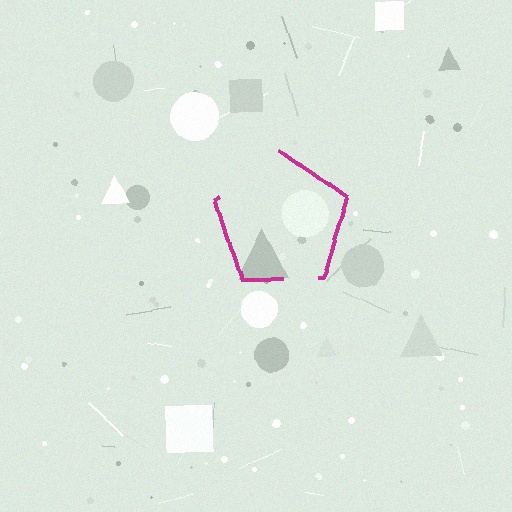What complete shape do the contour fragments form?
The contour fragments form a pentagon.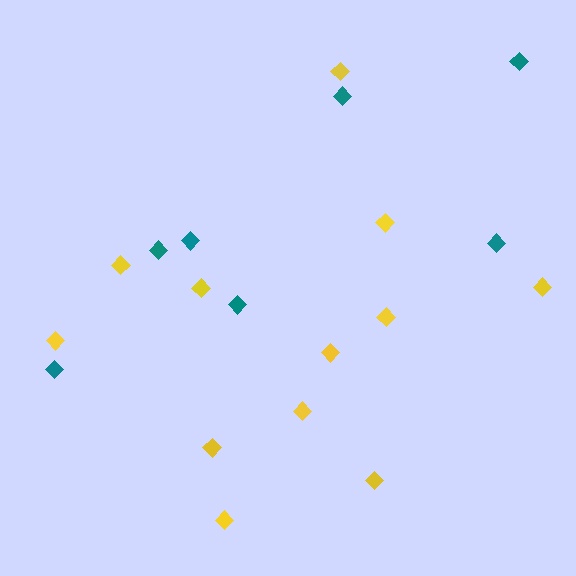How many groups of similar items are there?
There are 2 groups: one group of yellow diamonds (12) and one group of teal diamonds (7).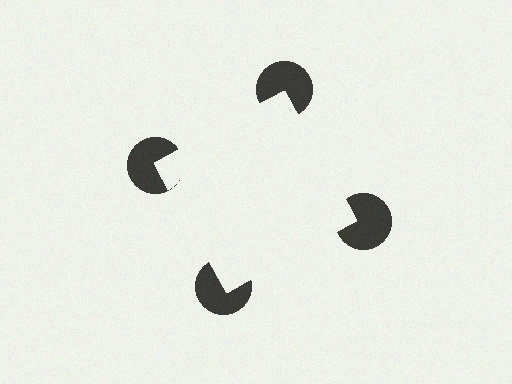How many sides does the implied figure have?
4 sides.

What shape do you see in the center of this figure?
An illusory square — its edges are inferred from the aligned wedge cuts in the pac-man discs, not physically drawn.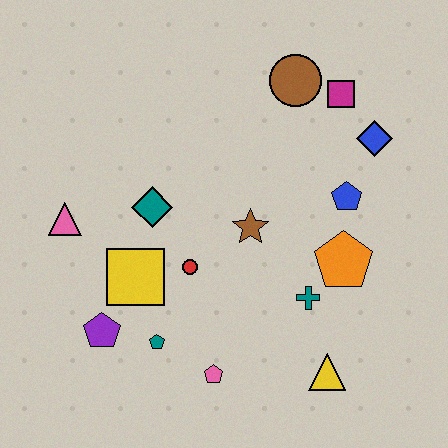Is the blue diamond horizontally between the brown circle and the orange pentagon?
No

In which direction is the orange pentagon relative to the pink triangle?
The orange pentagon is to the right of the pink triangle.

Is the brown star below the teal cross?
No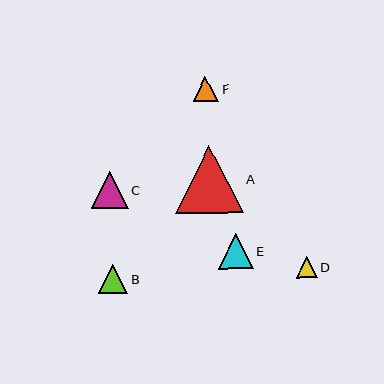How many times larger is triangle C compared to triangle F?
Triangle C is approximately 1.4 times the size of triangle F.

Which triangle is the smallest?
Triangle D is the smallest with a size of approximately 21 pixels.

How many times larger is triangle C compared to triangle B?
Triangle C is approximately 1.3 times the size of triangle B.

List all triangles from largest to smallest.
From largest to smallest: A, C, E, B, F, D.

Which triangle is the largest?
Triangle A is the largest with a size of approximately 68 pixels.